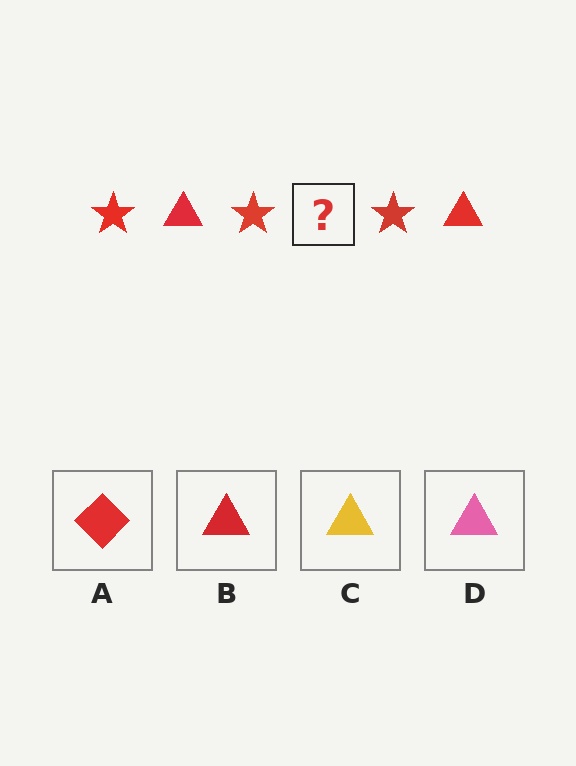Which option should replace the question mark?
Option B.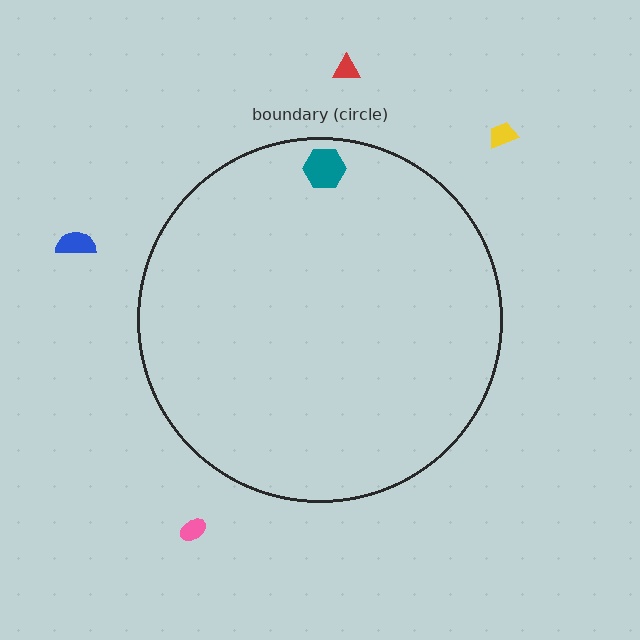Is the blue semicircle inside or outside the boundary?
Outside.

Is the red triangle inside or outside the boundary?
Outside.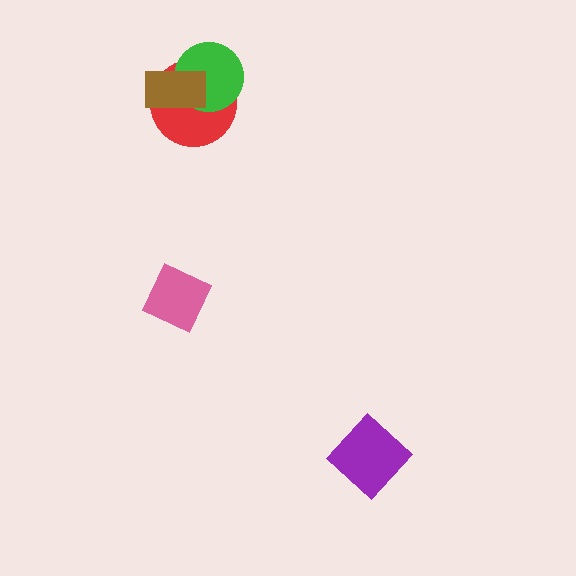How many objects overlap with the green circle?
2 objects overlap with the green circle.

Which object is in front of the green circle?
The brown rectangle is in front of the green circle.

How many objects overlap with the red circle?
2 objects overlap with the red circle.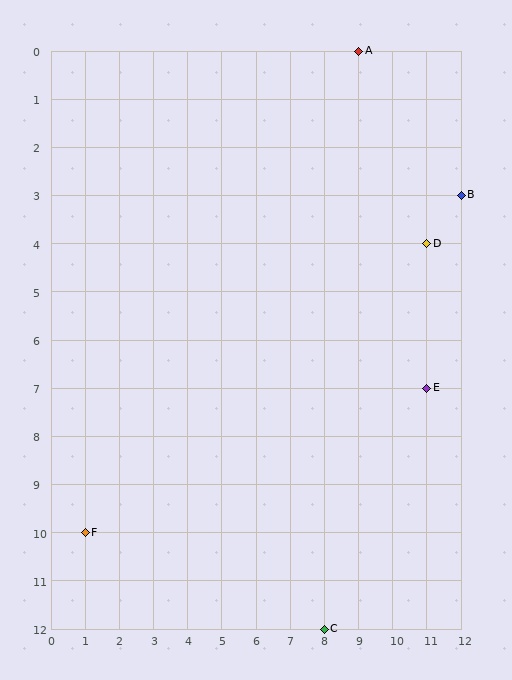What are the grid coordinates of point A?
Point A is at grid coordinates (9, 0).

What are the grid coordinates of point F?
Point F is at grid coordinates (1, 10).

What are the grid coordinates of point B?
Point B is at grid coordinates (12, 3).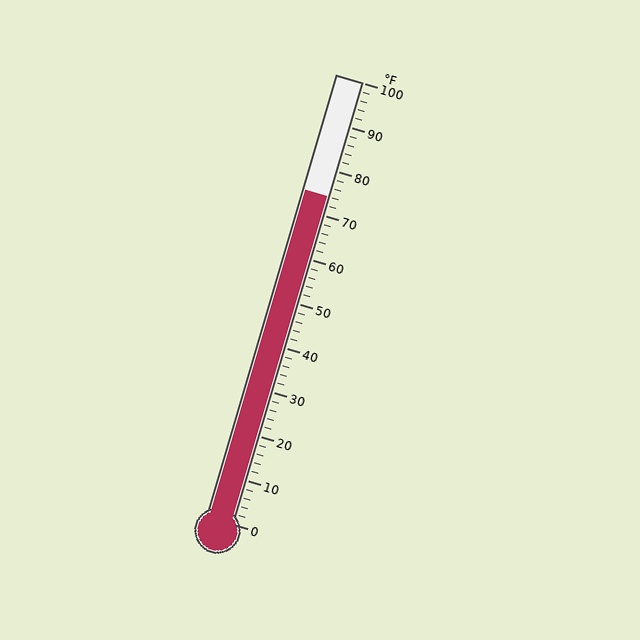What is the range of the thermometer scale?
The thermometer scale ranges from 0°F to 100°F.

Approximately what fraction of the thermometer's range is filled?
The thermometer is filled to approximately 75% of its range.